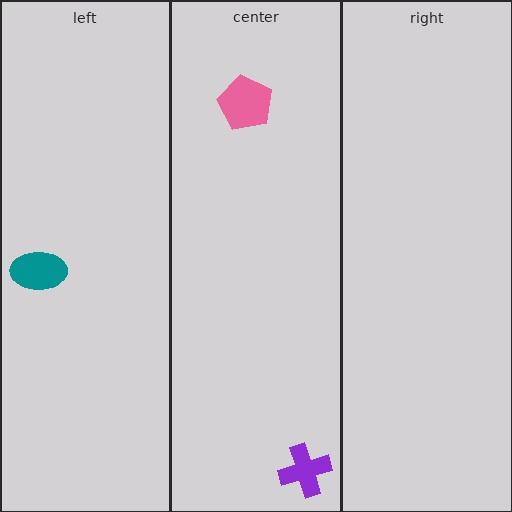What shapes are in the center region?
The purple cross, the pink pentagon.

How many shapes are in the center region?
2.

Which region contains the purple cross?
The center region.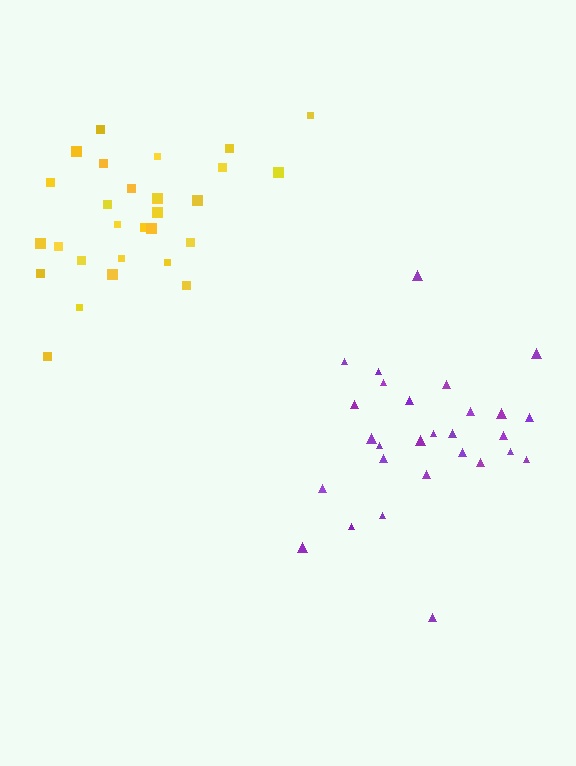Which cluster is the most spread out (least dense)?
Yellow.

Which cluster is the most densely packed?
Purple.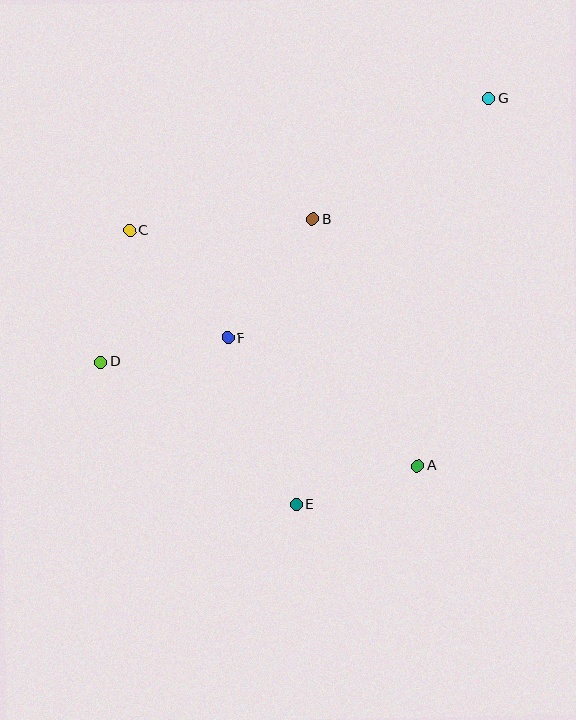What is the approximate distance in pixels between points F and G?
The distance between F and G is approximately 354 pixels.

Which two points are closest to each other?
Points A and E are closest to each other.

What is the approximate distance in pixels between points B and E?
The distance between B and E is approximately 286 pixels.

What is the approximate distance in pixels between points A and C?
The distance between A and C is approximately 372 pixels.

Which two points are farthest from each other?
Points D and G are farthest from each other.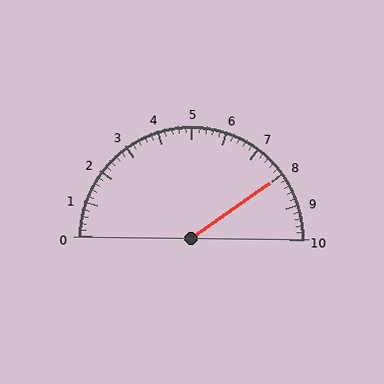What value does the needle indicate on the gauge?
The needle indicates approximately 8.0.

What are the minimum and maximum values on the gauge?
The gauge ranges from 0 to 10.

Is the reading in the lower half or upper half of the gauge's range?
The reading is in the upper half of the range (0 to 10).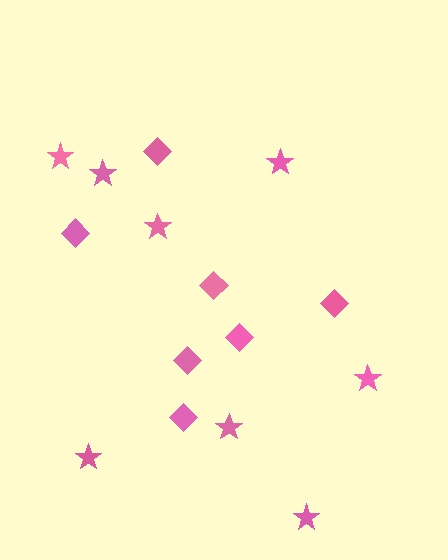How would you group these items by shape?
There are 2 groups: one group of diamonds (7) and one group of stars (8).